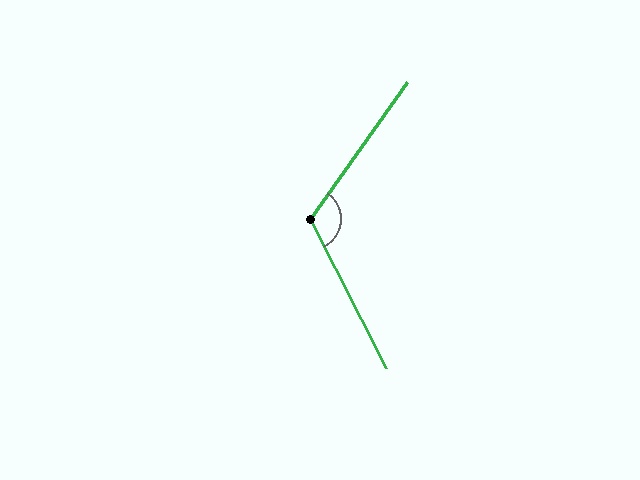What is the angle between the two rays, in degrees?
Approximately 118 degrees.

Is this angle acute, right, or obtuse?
It is obtuse.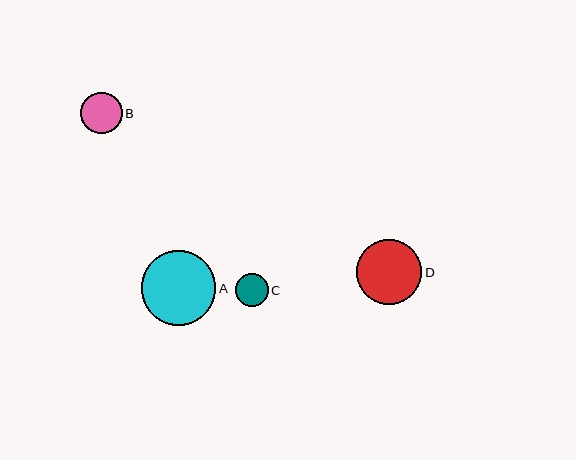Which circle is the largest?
Circle A is the largest with a size of approximately 74 pixels.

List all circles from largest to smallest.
From largest to smallest: A, D, B, C.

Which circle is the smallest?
Circle C is the smallest with a size of approximately 33 pixels.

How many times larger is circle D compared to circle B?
Circle D is approximately 1.6 times the size of circle B.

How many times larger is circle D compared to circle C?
Circle D is approximately 2.0 times the size of circle C.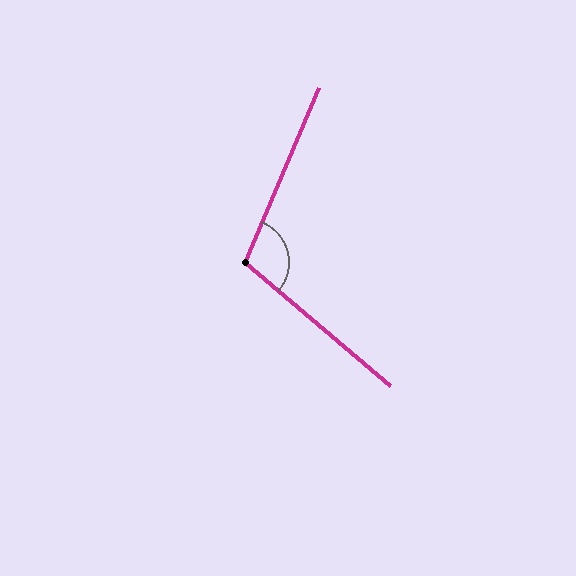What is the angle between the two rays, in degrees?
Approximately 107 degrees.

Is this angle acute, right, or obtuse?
It is obtuse.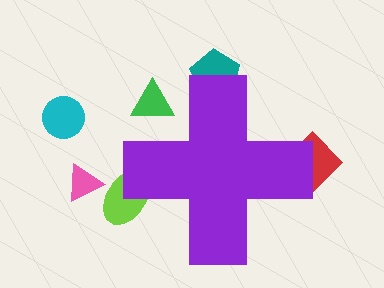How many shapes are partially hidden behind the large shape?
4 shapes are partially hidden.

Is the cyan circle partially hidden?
No, the cyan circle is fully visible.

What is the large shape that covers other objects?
A purple cross.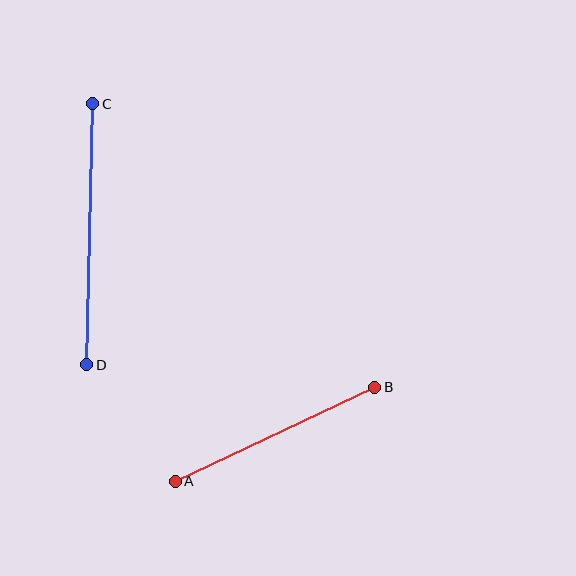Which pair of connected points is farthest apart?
Points C and D are farthest apart.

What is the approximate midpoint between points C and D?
The midpoint is at approximately (90, 234) pixels.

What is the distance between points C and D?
The distance is approximately 261 pixels.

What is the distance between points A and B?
The distance is approximately 221 pixels.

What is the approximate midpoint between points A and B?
The midpoint is at approximately (275, 434) pixels.